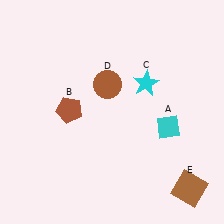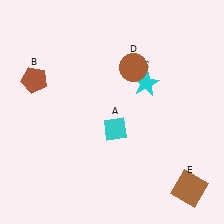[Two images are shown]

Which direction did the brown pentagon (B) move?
The brown pentagon (B) moved left.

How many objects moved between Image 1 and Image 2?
3 objects moved between the two images.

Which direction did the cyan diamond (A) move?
The cyan diamond (A) moved left.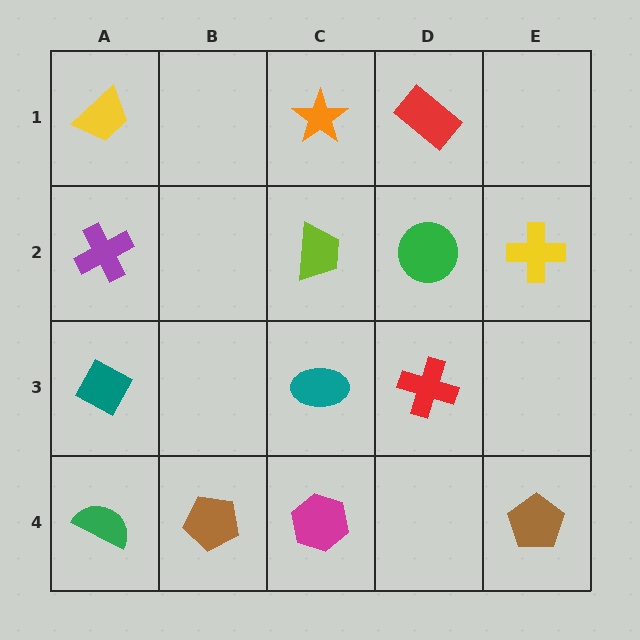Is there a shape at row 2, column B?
No, that cell is empty.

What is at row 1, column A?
A yellow trapezoid.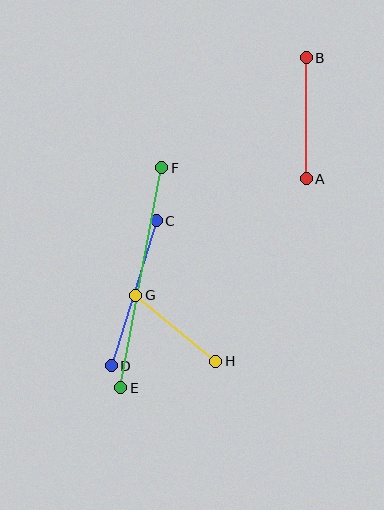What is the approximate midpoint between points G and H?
The midpoint is at approximately (176, 328) pixels.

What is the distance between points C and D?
The distance is approximately 152 pixels.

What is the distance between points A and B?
The distance is approximately 121 pixels.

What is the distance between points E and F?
The distance is approximately 224 pixels.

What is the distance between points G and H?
The distance is approximately 104 pixels.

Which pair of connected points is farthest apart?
Points E and F are farthest apart.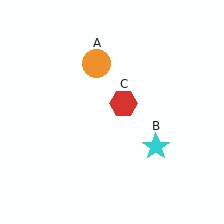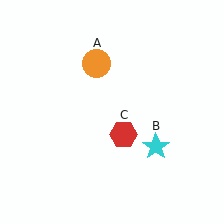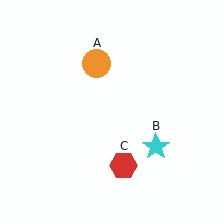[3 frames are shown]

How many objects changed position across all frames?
1 object changed position: red hexagon (object C).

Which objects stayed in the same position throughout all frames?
Orange circle (object A) and cyan star (object B) remained stationary.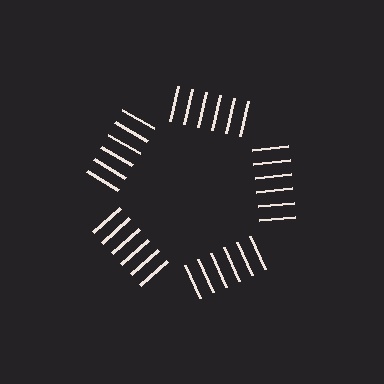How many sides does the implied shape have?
5 sides — the line-ends trace a pentagon.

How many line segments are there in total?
30 — 6 along each of the 5 edges.